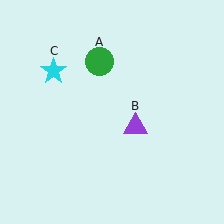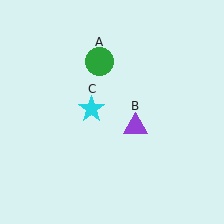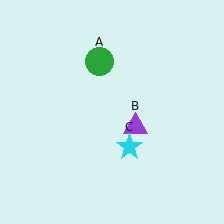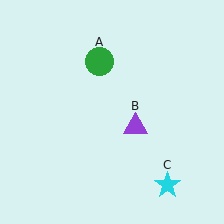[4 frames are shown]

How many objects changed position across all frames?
1 object changed position: cyan star (object C).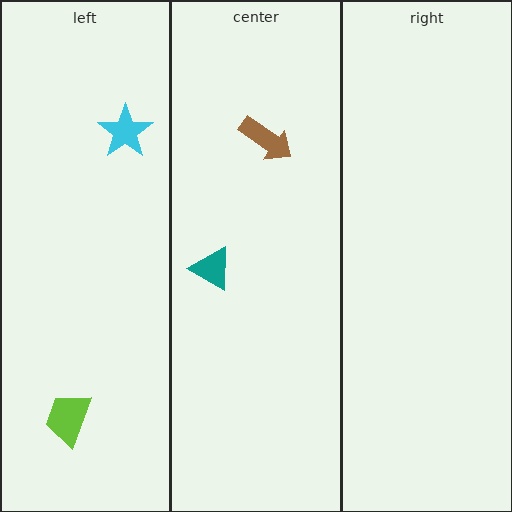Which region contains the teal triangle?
The center region.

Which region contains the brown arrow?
The center region.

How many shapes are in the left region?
2.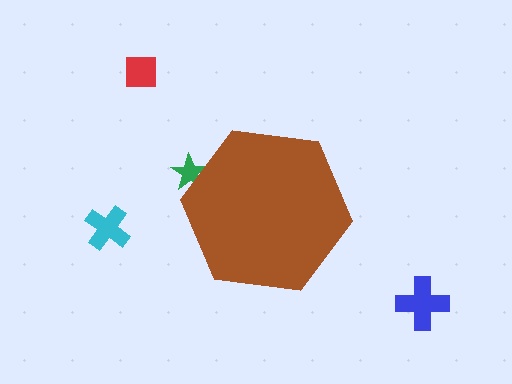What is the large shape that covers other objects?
A brown hexagon.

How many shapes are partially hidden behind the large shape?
1 shape is partially hidden.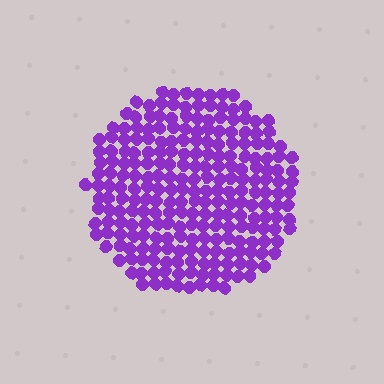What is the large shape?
The large shape is a circle.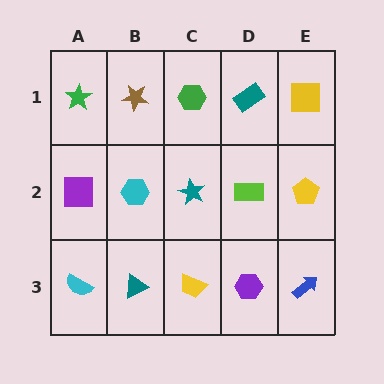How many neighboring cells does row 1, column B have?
3.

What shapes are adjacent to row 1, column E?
A yellow pentagon (row 2, column E), a teal rectangle (row 1, column D).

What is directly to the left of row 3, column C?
A teal triangle.